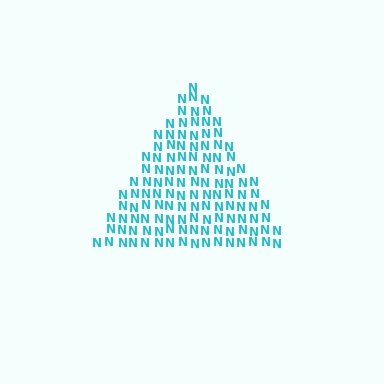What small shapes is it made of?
It is made of small letter N's.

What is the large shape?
The large shape is a triangle.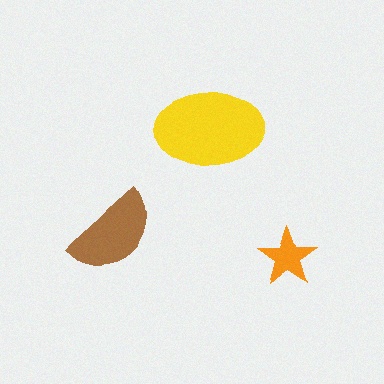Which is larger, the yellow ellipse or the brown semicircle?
The yellow ellipse.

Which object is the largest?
The yellow ellipse.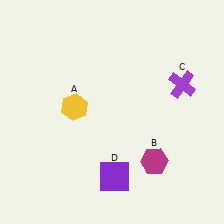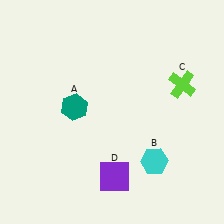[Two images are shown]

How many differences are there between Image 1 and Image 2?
There are 3 differences between the two images.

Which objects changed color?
A changed from yellow to teal. B changed from magenta to cyan. C changed from purple to lime.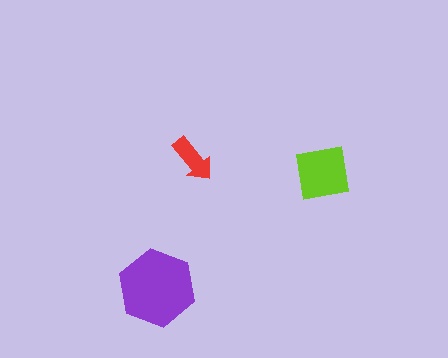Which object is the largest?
The purple hexagon.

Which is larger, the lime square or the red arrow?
The lime square.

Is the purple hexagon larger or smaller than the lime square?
Larger.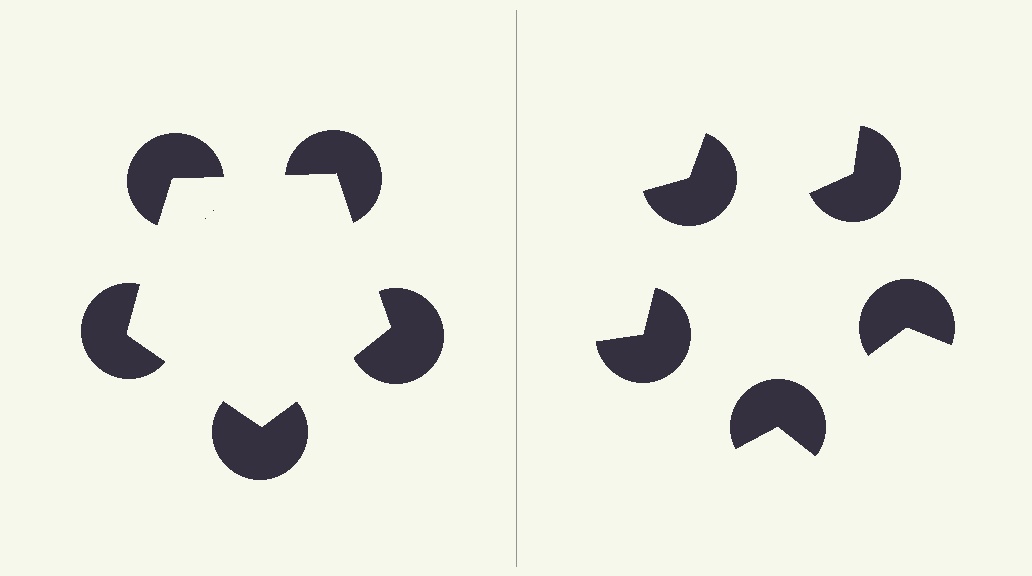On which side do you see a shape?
An illusory pentagon appears on the left side. On the right side the wedge cuts are rotated, so no coherent shape forms.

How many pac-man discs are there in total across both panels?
10 — 5 on each side.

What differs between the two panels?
The pac-man discs are positioned identically on both sides; only the wedge orientations differ. On the left they align to a pentagon; on the right they are misaligned.